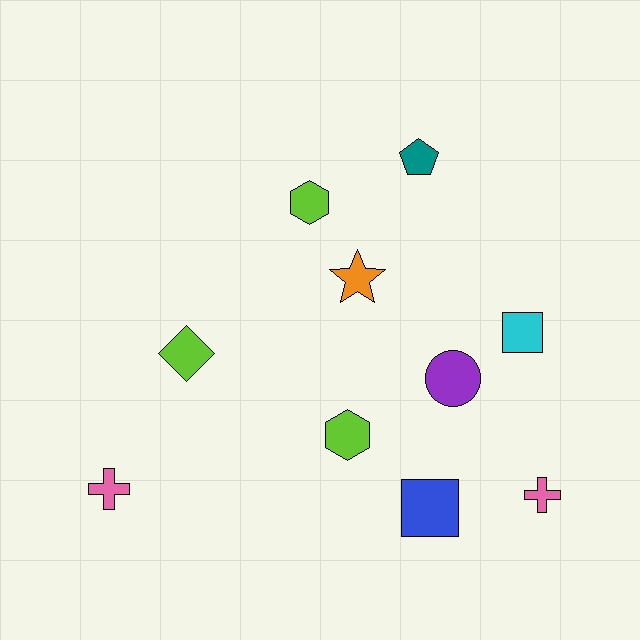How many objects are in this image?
There are 10 objects.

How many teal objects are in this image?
There is 1 teal object.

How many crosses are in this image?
There are 2 crosses.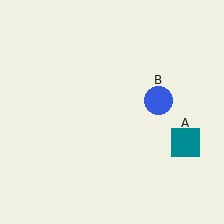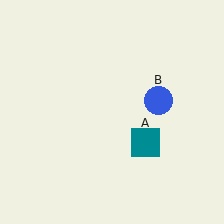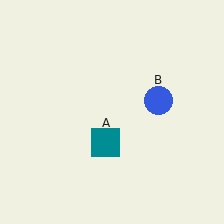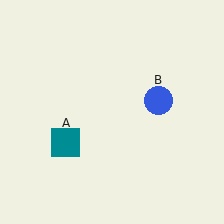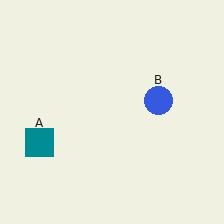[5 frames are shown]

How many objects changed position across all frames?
1 object changed position: teal square (object A).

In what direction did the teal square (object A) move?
The teal square (object A) moved left.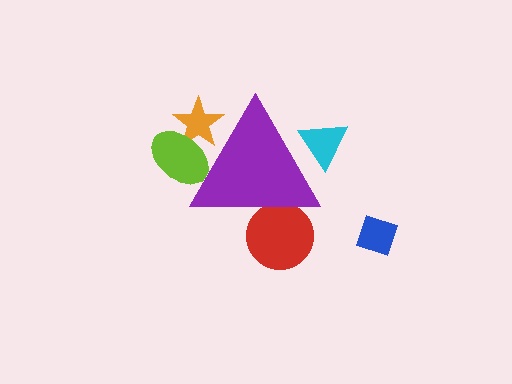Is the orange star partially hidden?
Yes, the orange star is partially hidden behind the purple triangle.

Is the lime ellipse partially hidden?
Yes, the lime ellipse is partially hidden behind the purple triangle.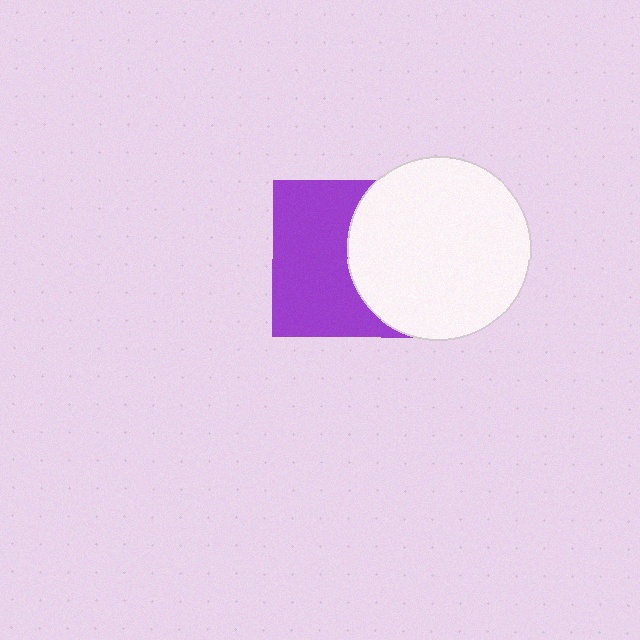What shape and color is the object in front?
The object in front is a white circle.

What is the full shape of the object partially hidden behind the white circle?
The partially hidden object is a purple square.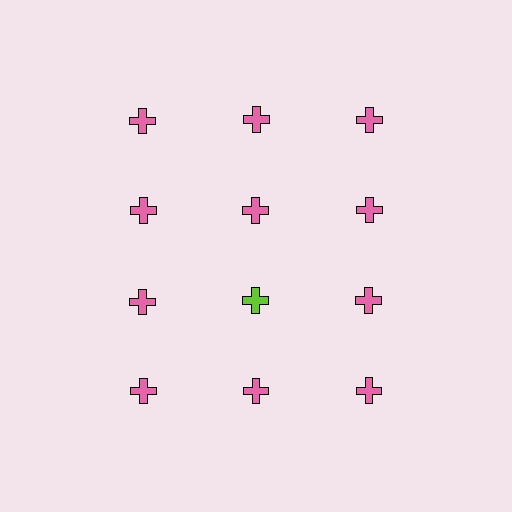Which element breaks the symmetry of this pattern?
The lime cross in the third row, second from left column breaks the symmetry. All other shapes are pink crosses.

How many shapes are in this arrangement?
There are 12 shapes arranged in a grid pattern.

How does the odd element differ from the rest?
It has a different color: lime instead of pink.